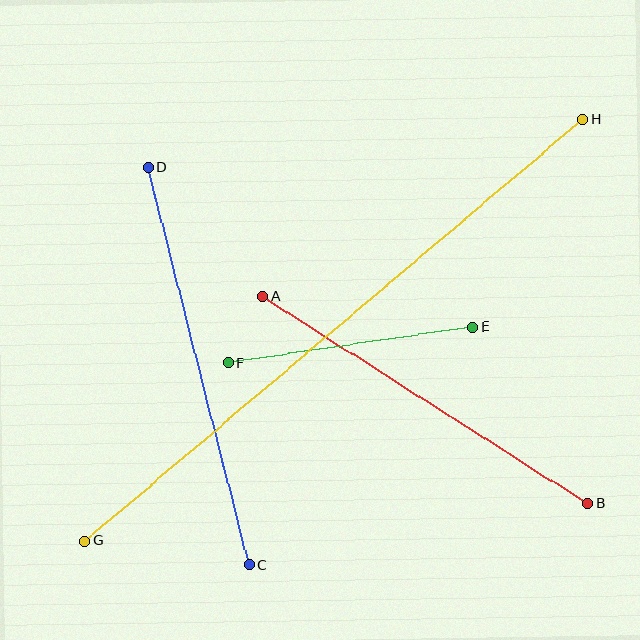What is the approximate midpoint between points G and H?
The midpoint is at approximately (334, 330) pixels.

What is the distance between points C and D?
The distance is approximately 410 pixels.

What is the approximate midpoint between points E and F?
The midpoint is at approximately (351, 345) pixels.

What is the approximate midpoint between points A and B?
The midpoint is at approximately (425, 400) pixels.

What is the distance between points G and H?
The distance is approximately 652 pixels.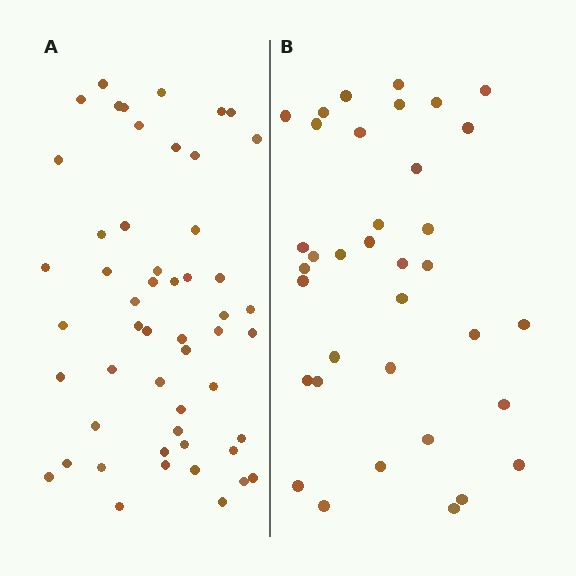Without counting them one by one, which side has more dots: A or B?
Region A (the left region) has more dots.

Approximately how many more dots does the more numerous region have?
Region A has approximately 15 more dots than region B.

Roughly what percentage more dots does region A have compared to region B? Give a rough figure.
About 45% more.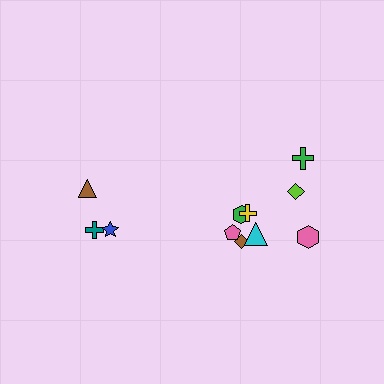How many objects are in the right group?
There are 8 objects.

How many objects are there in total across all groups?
There are 11 objects.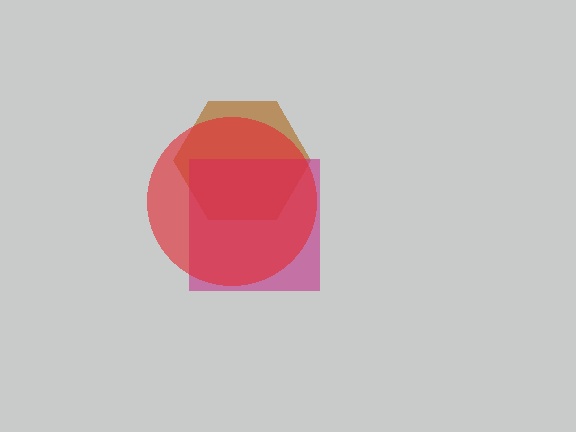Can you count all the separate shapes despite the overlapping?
Yes, there are 3 separate shapes.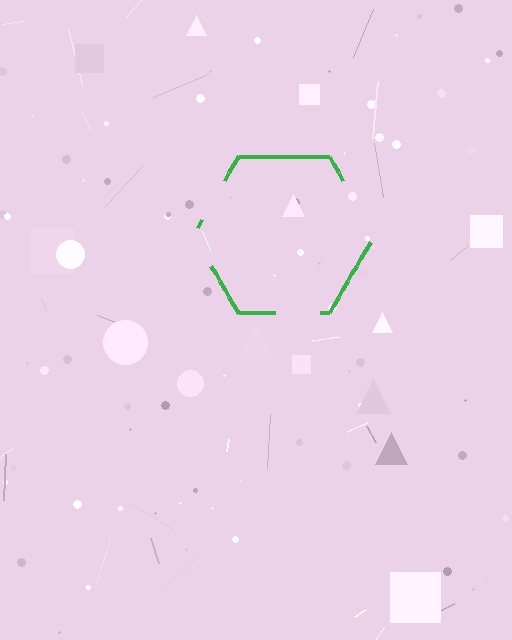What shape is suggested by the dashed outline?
The dashed outline suggests a hexagon.